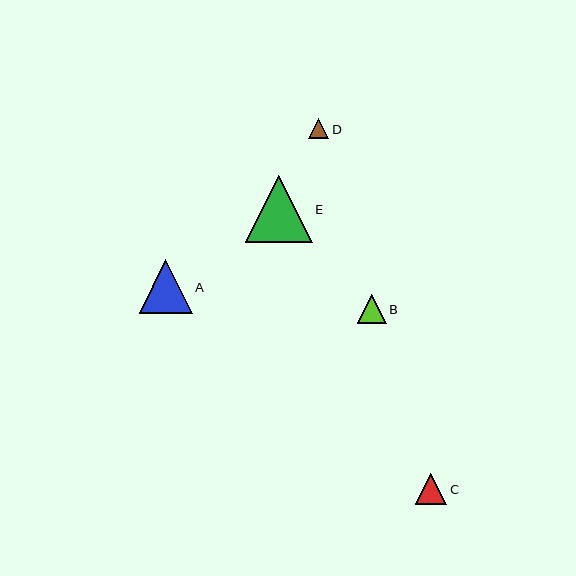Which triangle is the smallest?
Triangle D is the smallest with a size of approximately 20 pixels.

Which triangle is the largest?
Triangle E is the largest with a size of approximately 67 pixels.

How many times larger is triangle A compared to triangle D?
Triangle A is approximately 2.6 times the size of triangle D.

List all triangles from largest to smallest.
From largest to smallest: E, A, C, B, D.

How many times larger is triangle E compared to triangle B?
Triangle E is approximately 2.3 times the size of triangle B.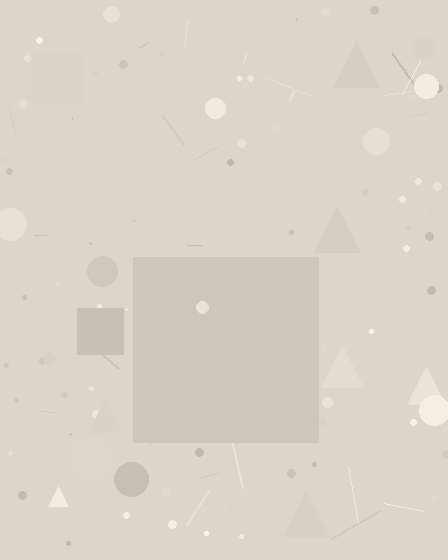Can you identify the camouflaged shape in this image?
The camouflaged shape is a square.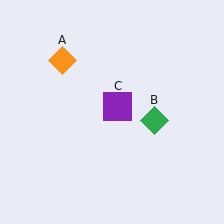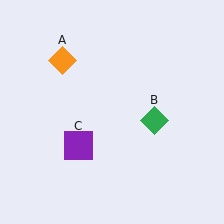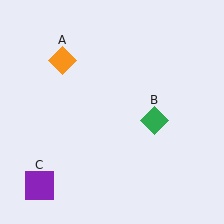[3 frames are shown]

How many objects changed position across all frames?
1 object changed position: purple square (object C).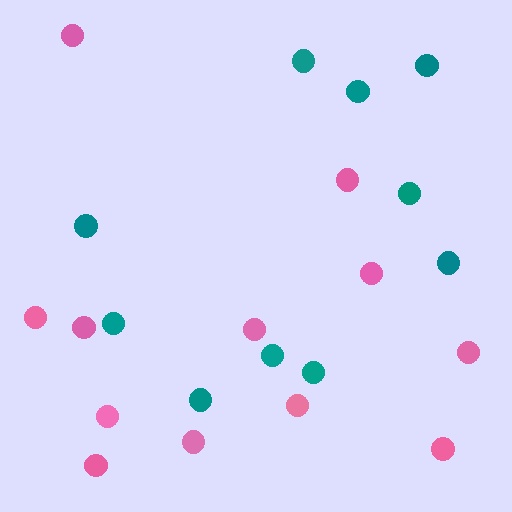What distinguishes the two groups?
There are 2 groups: one group of teal circles (10) and one group of pink circles (12).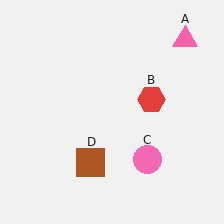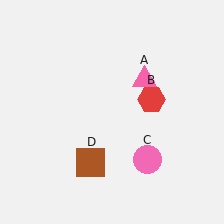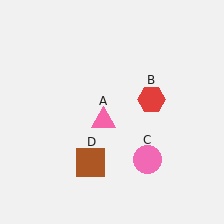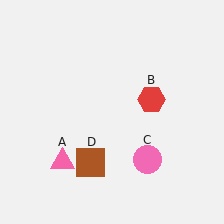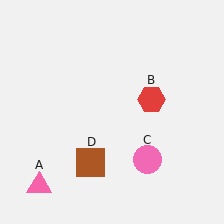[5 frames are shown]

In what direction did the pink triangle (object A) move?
The pink triangle (object A) moved down and to the left.